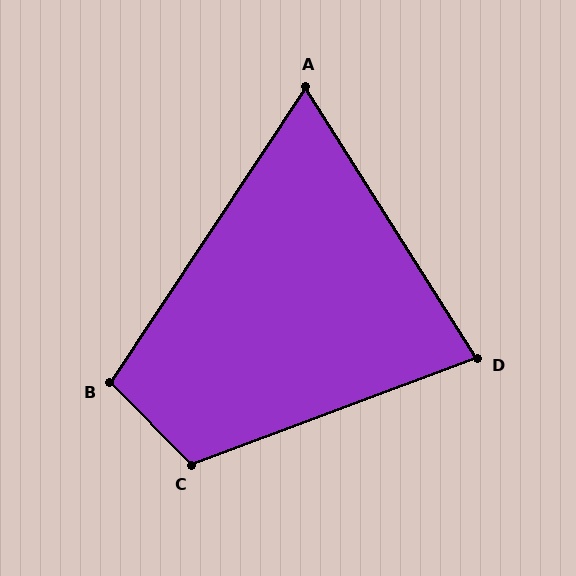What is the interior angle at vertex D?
Approximately 78 degrees (acute).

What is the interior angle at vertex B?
Approximately 102 degrees (obtuse).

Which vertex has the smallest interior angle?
A, at approximately 66 degrees.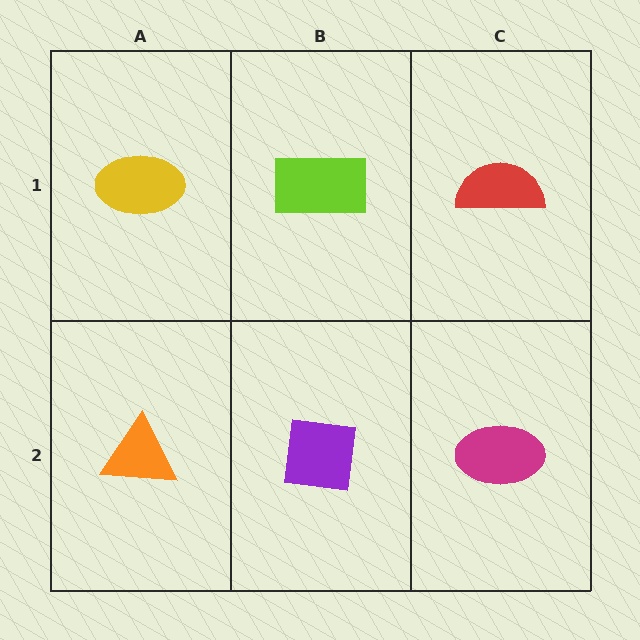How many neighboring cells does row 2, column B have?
3.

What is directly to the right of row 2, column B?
A magenta ellipse.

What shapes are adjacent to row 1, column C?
A magenta ellipse (row 2, column C), a lime rectangle (row 1, column B).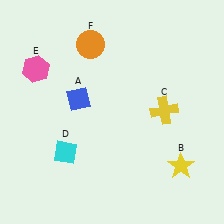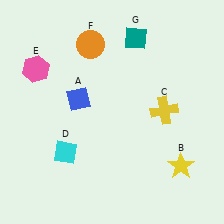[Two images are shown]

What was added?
A teal diamond (G) was added in Image 2.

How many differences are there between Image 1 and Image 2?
There is 1 difference between the two images.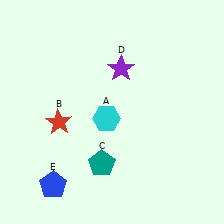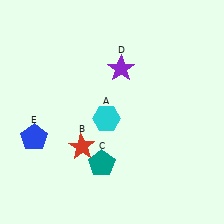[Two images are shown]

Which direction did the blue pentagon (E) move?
The blue pentagon (E) moved up.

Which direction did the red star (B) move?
The red star (B) moved down.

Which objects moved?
The objects that moved are: the red star (B), the blue pentagon (E).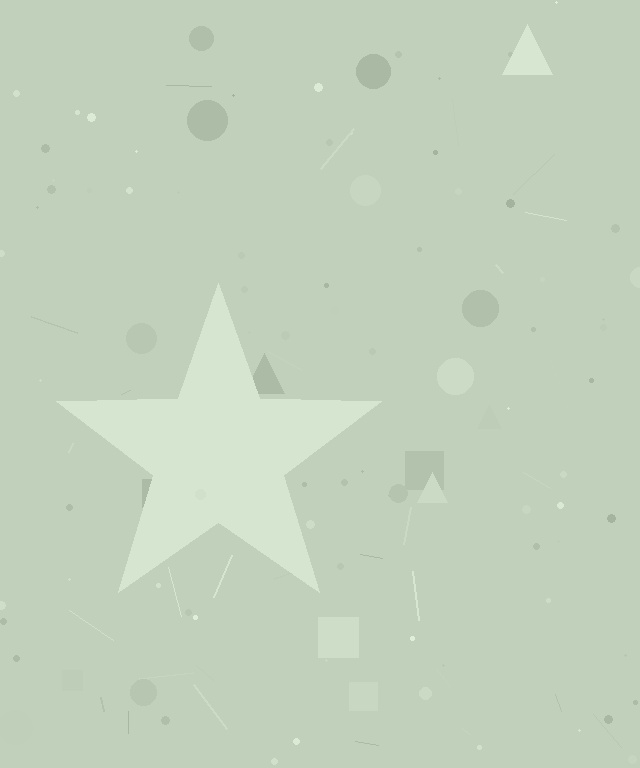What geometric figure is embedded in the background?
A star is embedded in the background.